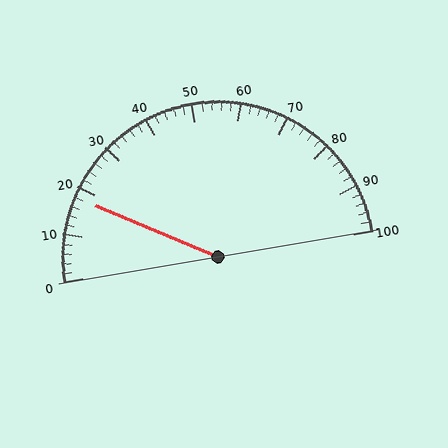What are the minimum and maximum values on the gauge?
The gauge ranges from 0 to 100.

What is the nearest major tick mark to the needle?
The nearest major tick mark is 20.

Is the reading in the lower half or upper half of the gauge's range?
The reading is in the lower half of the range (0 to 100).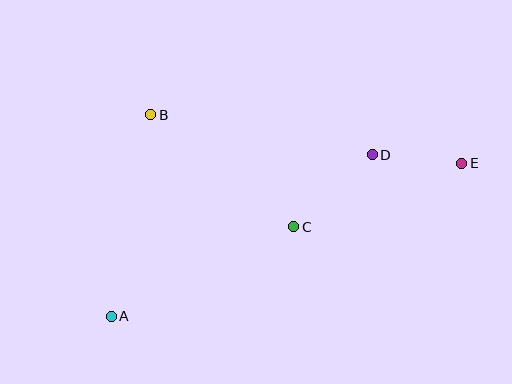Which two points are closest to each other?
Points D and E are closest to each other.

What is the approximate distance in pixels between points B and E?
The distance between B and E is approximately 314 pixels.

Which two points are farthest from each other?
Points A and E are farthest from each other.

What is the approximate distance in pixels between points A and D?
The distance between A and D is approximately 307 pixels.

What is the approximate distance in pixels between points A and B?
The distance between A and B is approximately 205 pixels.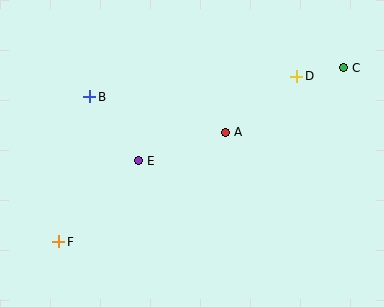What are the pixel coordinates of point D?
Point D is at (297, 76).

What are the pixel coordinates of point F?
Point F is at (59, 242).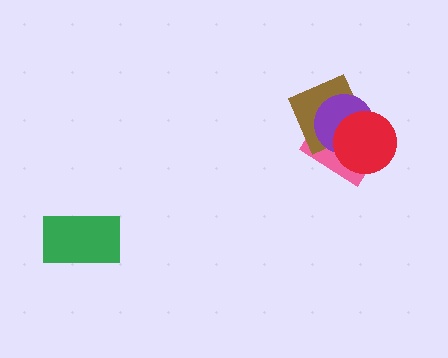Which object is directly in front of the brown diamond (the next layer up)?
The purple circle is directly in front of the brown diamond.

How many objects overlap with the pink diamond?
3 objects overlap with the pink diamond.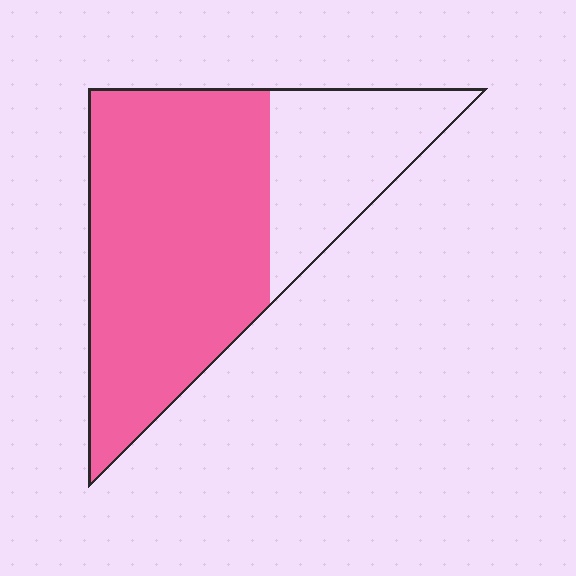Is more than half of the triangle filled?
Yes.